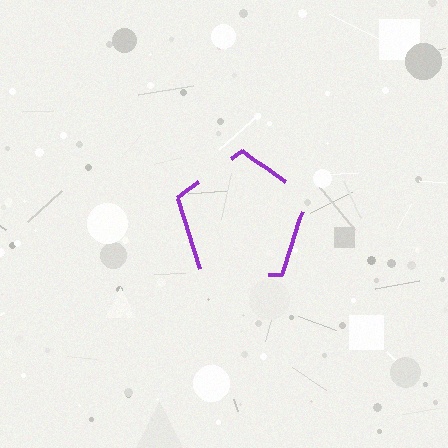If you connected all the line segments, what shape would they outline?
They would outline a pentagon.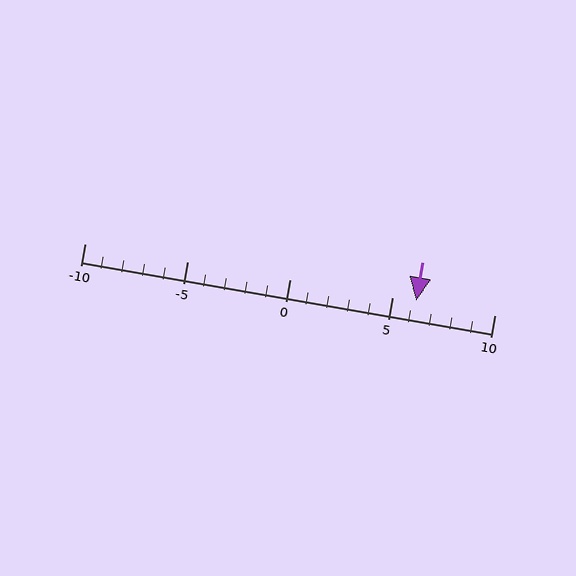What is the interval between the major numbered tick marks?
The major tick marks are spaced 5 units apart.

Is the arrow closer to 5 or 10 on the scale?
The arrow is closer to 5.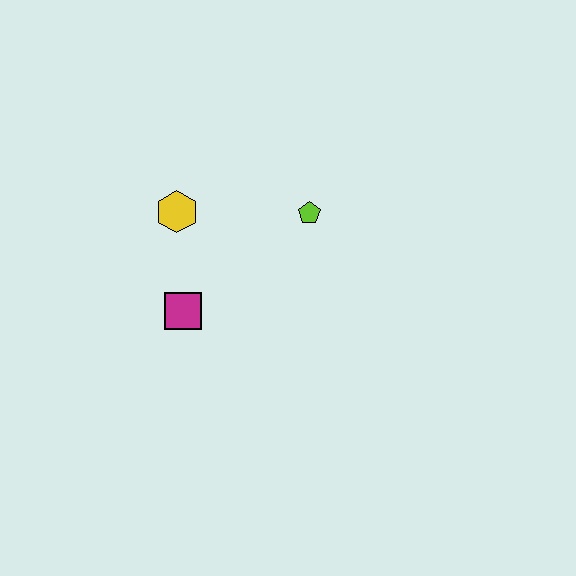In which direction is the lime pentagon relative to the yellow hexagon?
The lime pentagon is to the right of the yellow hexagon.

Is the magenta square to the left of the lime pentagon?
Yes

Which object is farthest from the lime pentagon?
The magenta square is farthest from the lime pentagon.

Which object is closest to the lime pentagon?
The yellow hexagon is closest to the lime pentagon.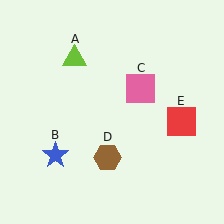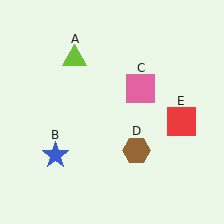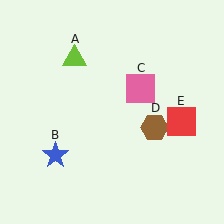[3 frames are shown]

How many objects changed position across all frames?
1 object changed position: brown hexagon (object D).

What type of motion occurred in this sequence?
The brown hexagon (object D) rotated counterclockwise around the center of the scene.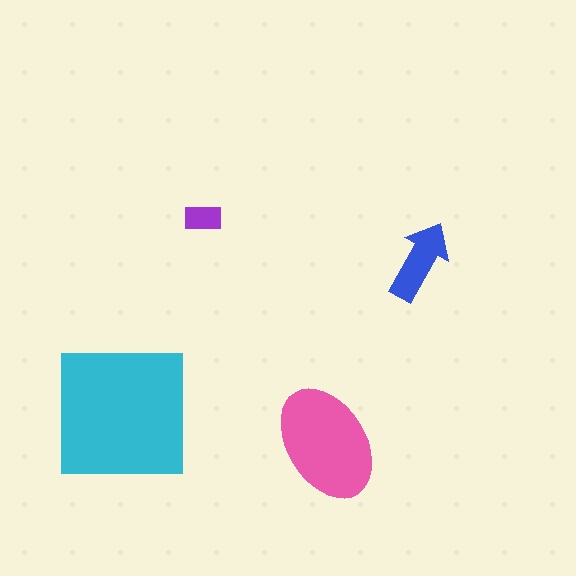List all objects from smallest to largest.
The purple rectangle, the blue arrow, the pink ellipse, the cyan square.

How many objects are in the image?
There are 4 objects in the image.